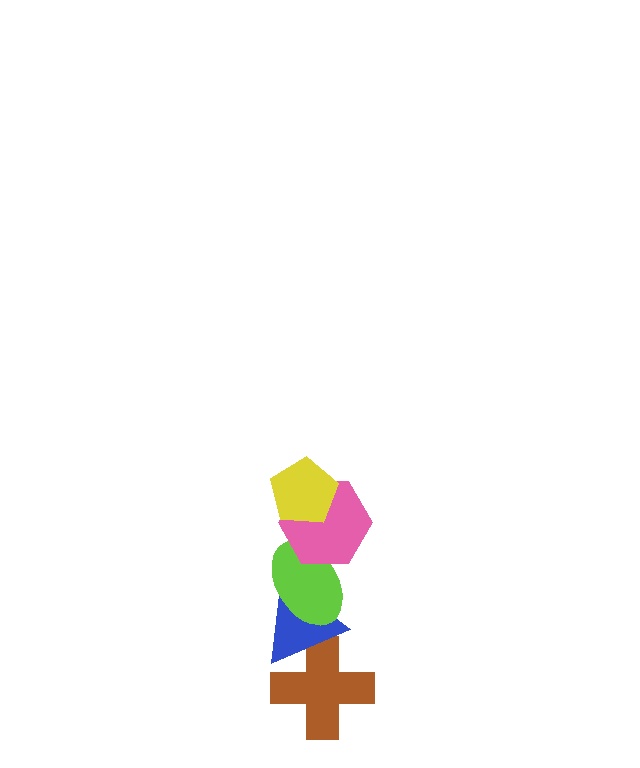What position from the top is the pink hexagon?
The pink hexagon is 2nd from the top.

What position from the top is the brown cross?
The brown cross is 5th from the top.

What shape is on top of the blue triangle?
The lime ellipse is on top of the blue triangle.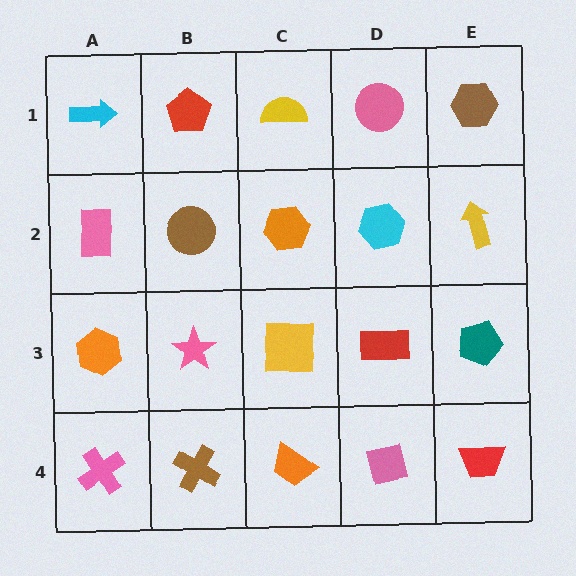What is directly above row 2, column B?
A red pentagon.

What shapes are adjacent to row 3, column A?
A pink rectangle (row 2, column A), a pink cross (row 4, column A), a pink star (row 3, column B).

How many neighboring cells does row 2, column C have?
4.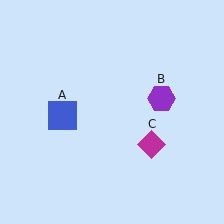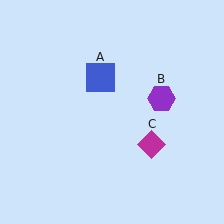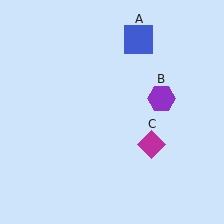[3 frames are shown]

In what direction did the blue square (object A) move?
The blue square (object A) moved up and to the right.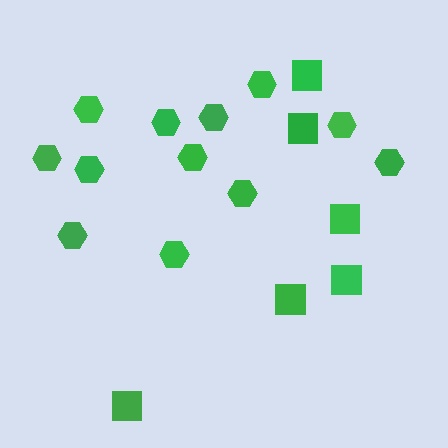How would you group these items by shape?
There are 2 groups: one group of squares (6) and one group of hexagons (12).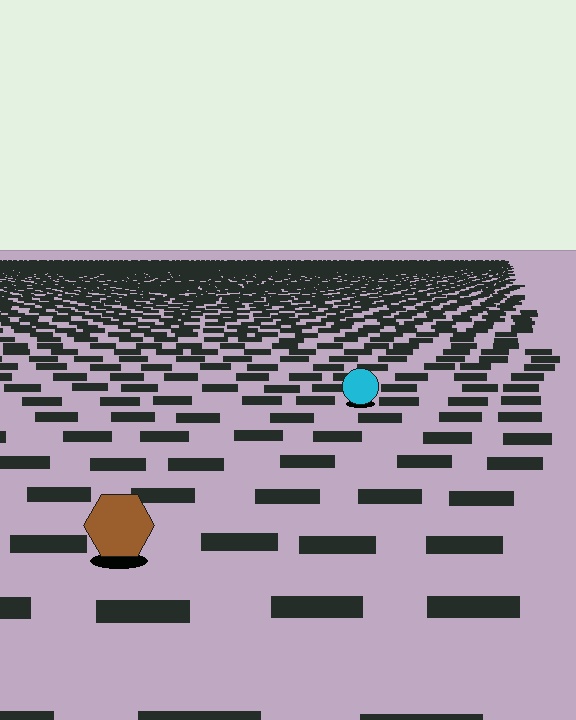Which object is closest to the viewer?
The brown hexagon is closest. The texture marks near it are larger and more spread out.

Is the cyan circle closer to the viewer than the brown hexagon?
No. The brown hexagon is closer — you can tell from the texture gradient: the ground texture is coarser near it.